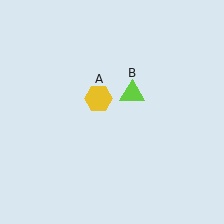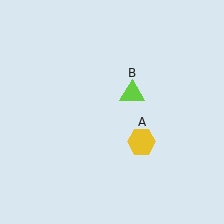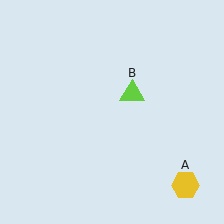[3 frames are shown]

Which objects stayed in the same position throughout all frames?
Lime triangle (object B) remained stationary.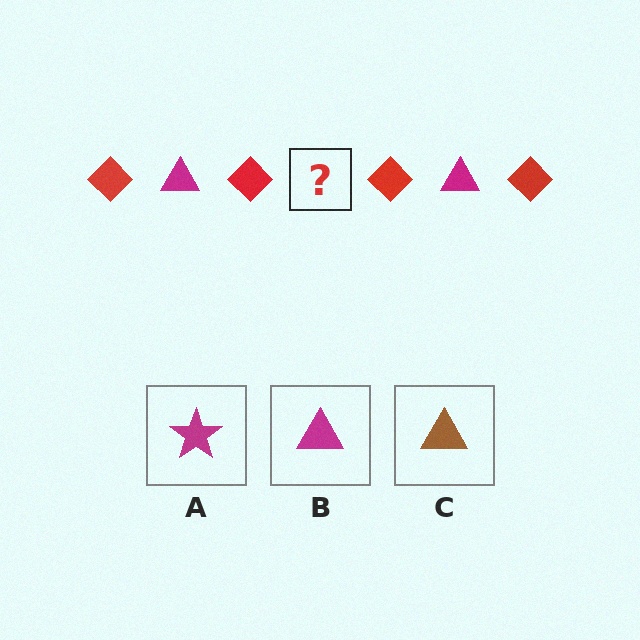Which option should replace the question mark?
Option B.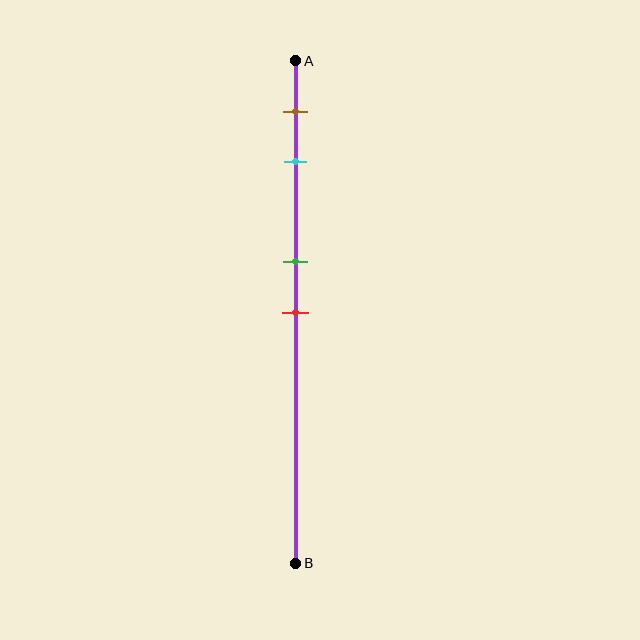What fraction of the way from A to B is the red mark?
The red mark is approximately 50% (0.5) of the way from A to B.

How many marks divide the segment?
There are 4 marks dividing the segment.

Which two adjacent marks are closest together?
The green and red marks are the closest adjacent pair.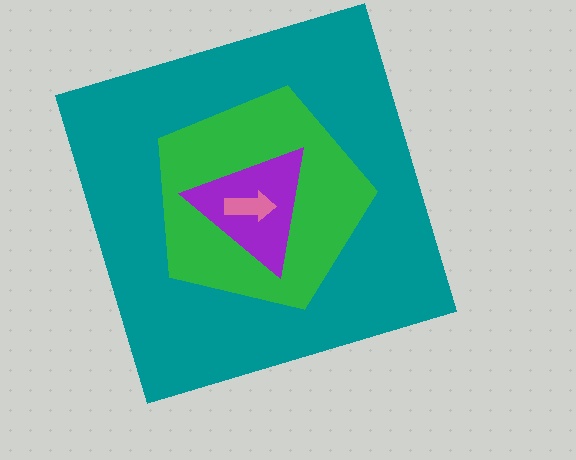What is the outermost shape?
The teal square.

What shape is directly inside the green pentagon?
The purple triangle.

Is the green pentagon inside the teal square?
Yes.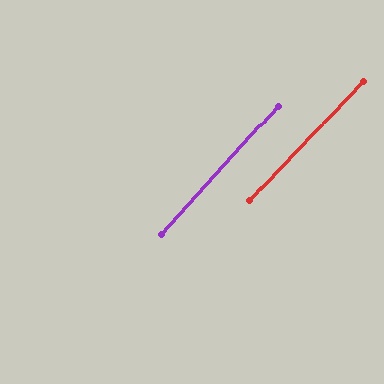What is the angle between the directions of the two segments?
Approximately 1 degree.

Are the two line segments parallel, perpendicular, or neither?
Parallel — their directions differ by only 1.5°.